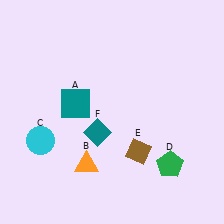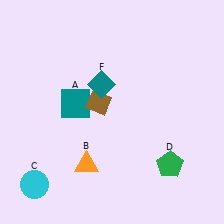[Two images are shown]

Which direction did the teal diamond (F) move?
The teal diamond (F) moved up.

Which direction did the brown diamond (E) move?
The brown diamond (E) moved up.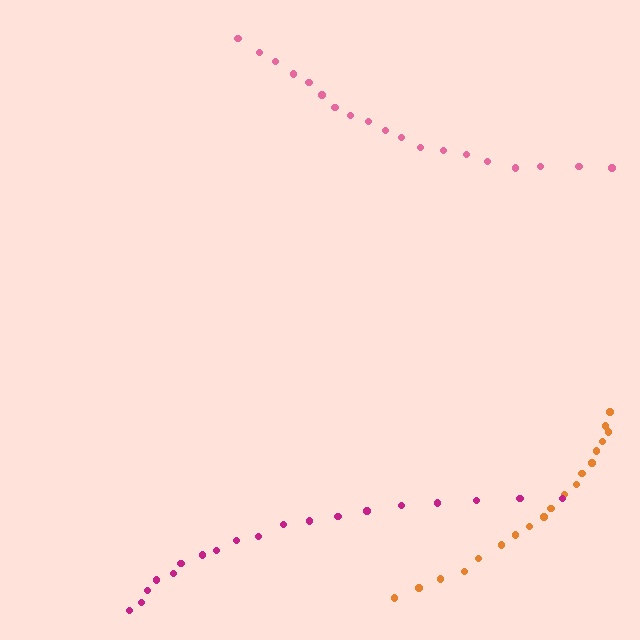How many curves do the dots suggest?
There are 3 distinct paths.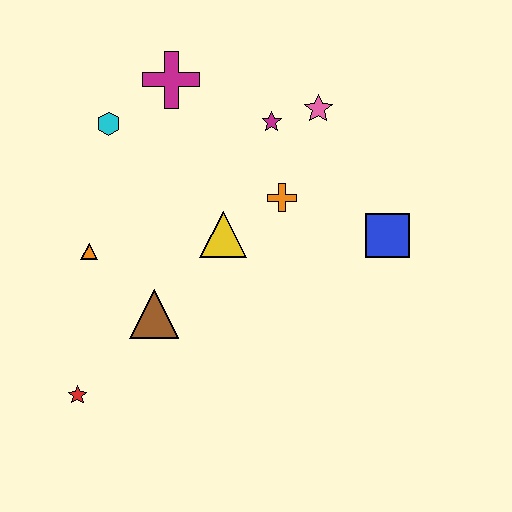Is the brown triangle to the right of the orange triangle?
Yes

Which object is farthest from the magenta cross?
The red star is farthest from the magenta cross.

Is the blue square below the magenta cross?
Yes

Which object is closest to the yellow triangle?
The orange cross is closest to the yellow triangle.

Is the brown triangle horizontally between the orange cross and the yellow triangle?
No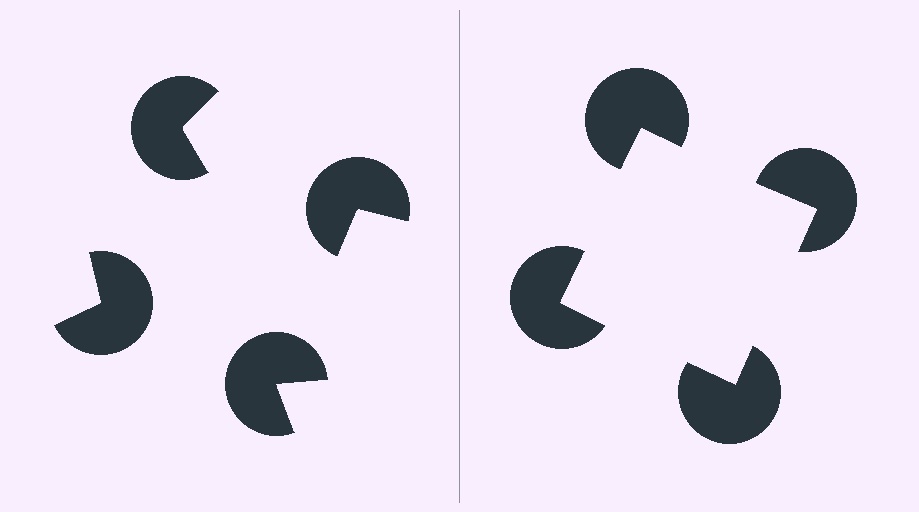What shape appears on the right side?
An illusory square.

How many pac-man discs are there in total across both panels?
8 — 4 on each side.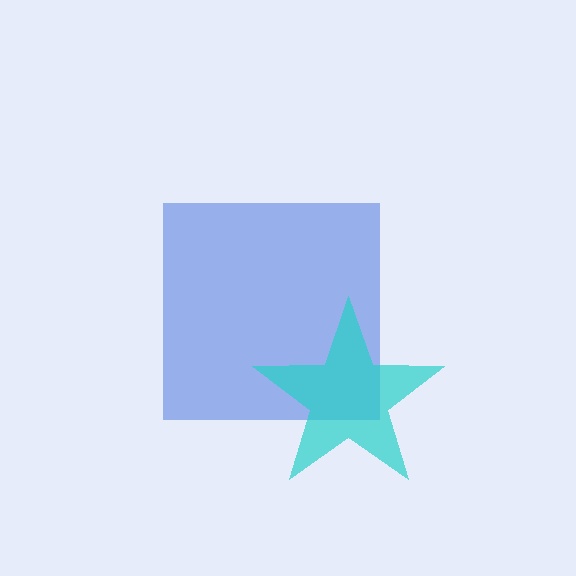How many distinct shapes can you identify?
There are 2 distinct shapes: a blue square, a cyan star.